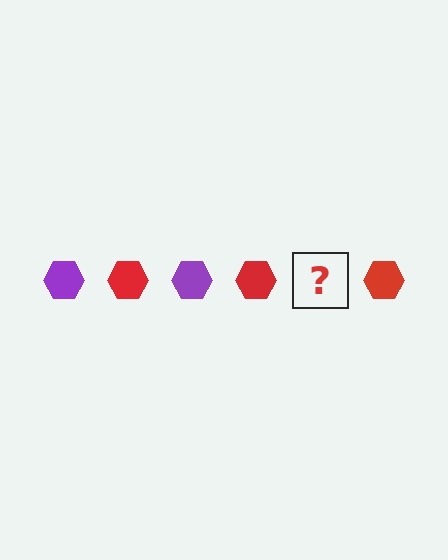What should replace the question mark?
The question mark should be replaced with a purple hexagon.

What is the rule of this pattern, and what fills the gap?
The rule is that the pattern cycles through purple, red hexagons. The gap should be filled with a purple hexagon.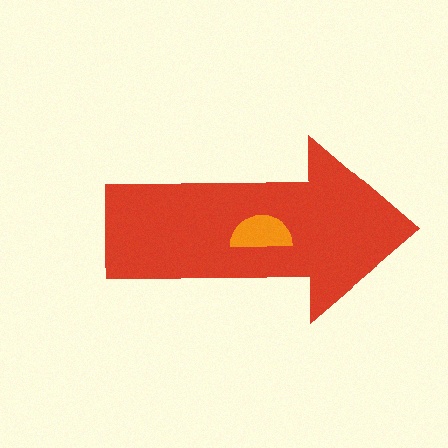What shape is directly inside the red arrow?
The orange semicircle.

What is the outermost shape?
The red arrow.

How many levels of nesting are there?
2.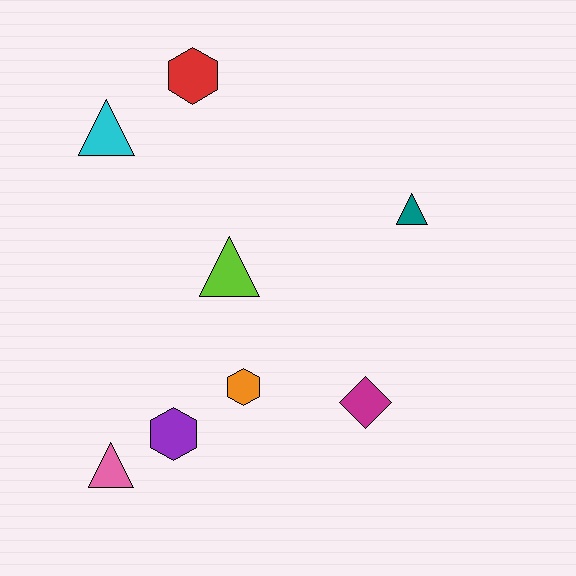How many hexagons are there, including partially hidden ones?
There are 3 hexagons.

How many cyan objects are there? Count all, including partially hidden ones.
There is 1 cyan object.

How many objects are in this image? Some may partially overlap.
There are 8 objects.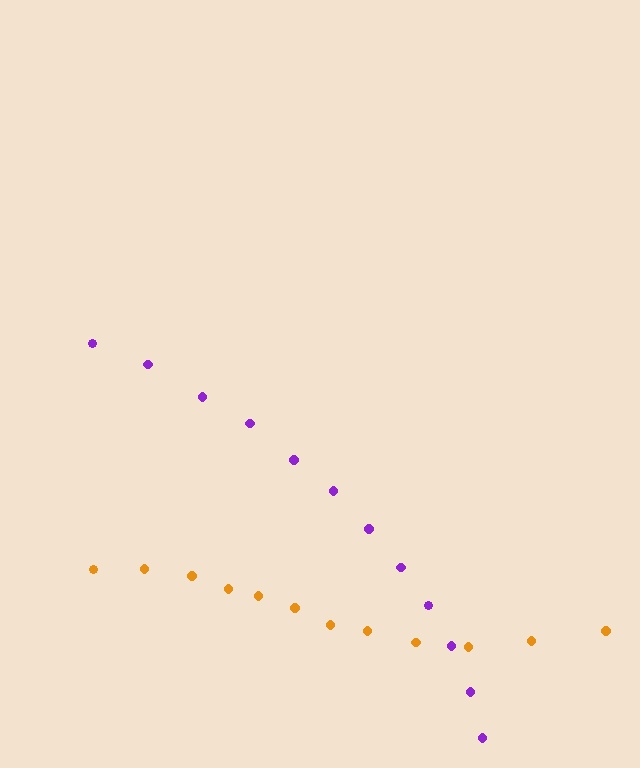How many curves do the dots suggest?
There are 2 distinct paths.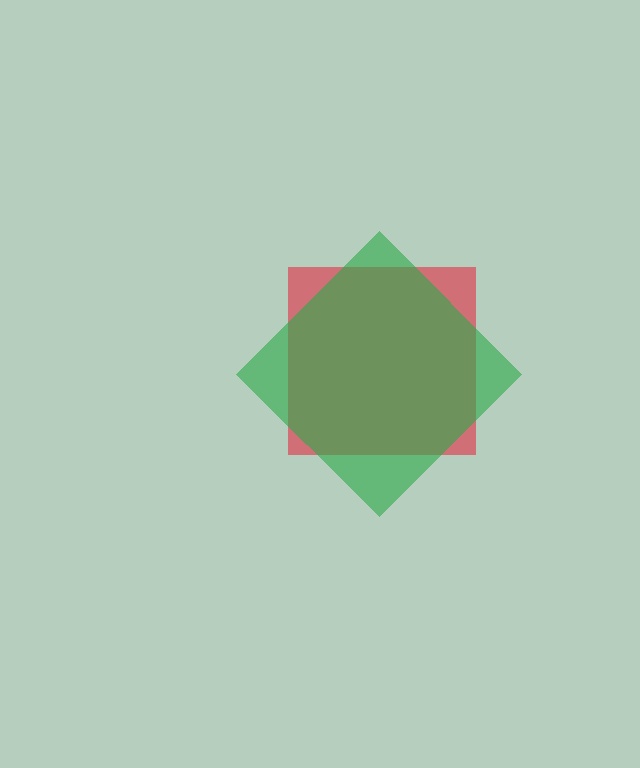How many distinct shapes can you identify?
There are 2 distinct shapes: a red square, a green diamond.